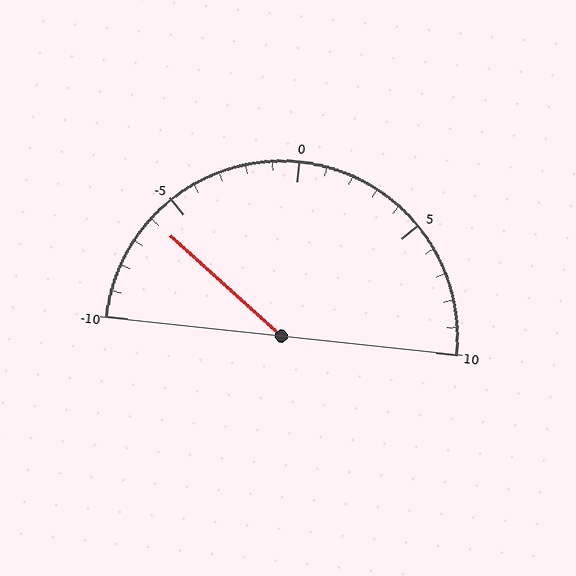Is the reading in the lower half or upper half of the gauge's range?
The reading is in the lower half of the range (-10 to 10).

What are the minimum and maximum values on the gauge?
The gauge ranges from -10 to 10.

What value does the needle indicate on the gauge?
The needle indicates approximately -6.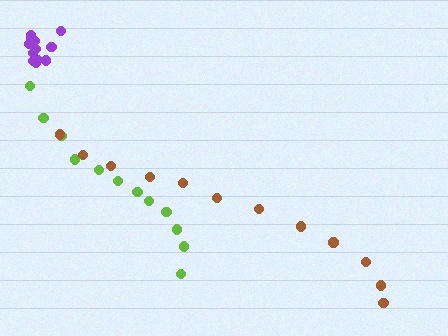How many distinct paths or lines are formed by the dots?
There are 3 distinct paths.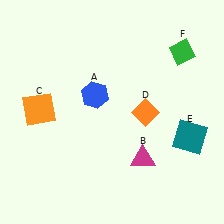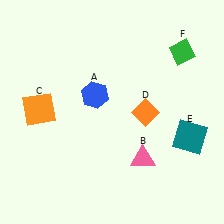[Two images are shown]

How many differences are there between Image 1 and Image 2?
There is 1 difference between the two images.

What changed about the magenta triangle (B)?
In Image 1, B is magenta. In Image 2, it changed to pink.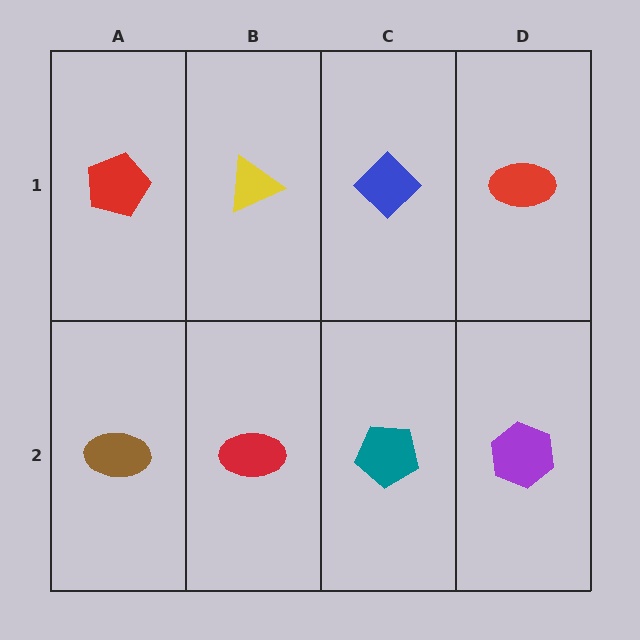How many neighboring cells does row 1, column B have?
3.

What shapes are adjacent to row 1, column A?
A brown ellipse (row 2, column A), a yellow triangle (row 1, column B).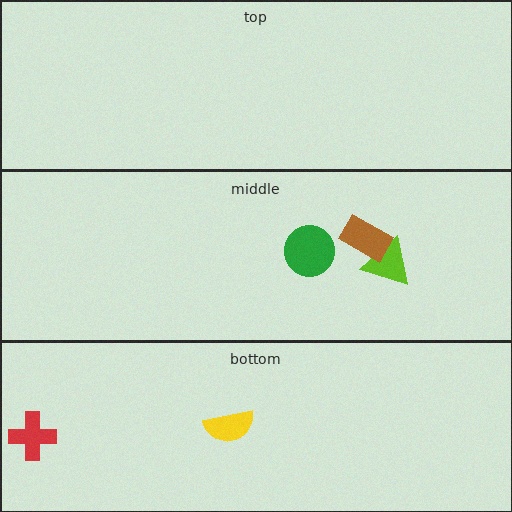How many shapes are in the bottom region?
2.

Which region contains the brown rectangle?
The middle region.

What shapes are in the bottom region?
The red cross, the yellow semicircle.